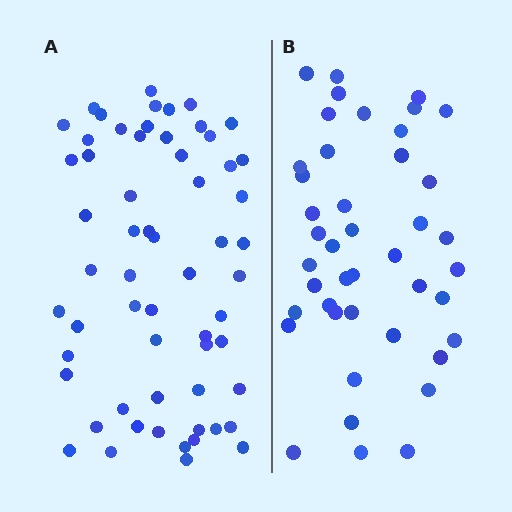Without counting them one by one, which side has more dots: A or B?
Region A (the left region) has more dots.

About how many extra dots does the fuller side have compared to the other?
Region A has approximately 15 more dots than region B.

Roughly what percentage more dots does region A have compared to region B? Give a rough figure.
About 40% more.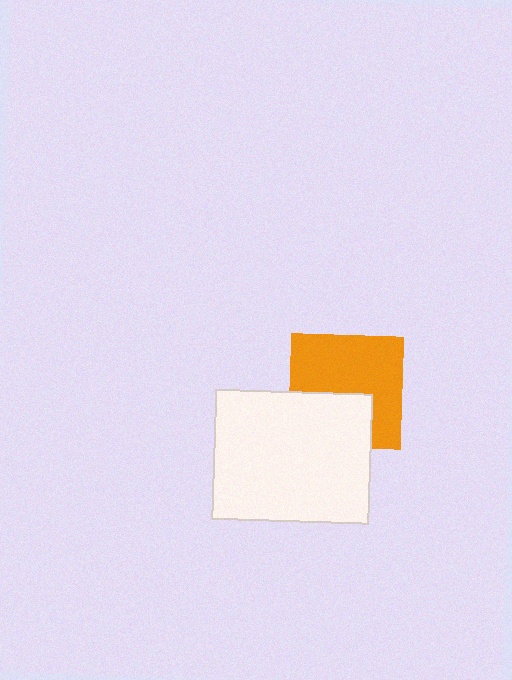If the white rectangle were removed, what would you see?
You would see the complete orange square.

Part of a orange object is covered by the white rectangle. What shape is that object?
It is a square.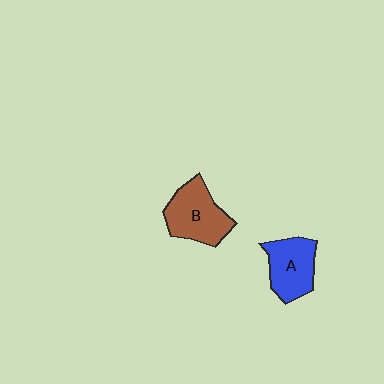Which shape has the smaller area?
Shape A (blue).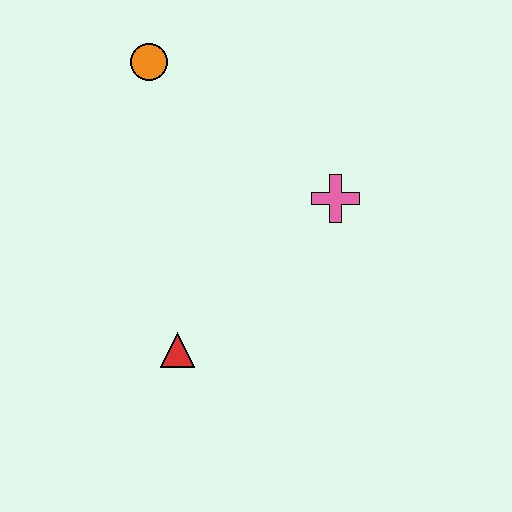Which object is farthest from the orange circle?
The red triangle is farthest from the orange circle.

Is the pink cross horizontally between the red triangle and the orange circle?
No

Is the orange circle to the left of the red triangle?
Yes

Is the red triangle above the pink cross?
No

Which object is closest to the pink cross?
The red triangle is closest to the pink cross.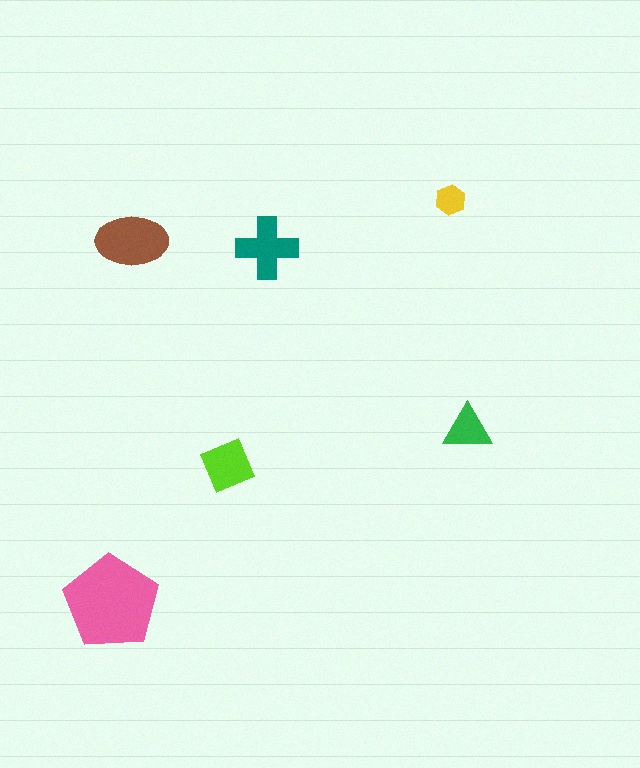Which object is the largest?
The pink pentagon.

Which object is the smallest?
The yellow hexagon.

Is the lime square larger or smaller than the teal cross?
Smaller.